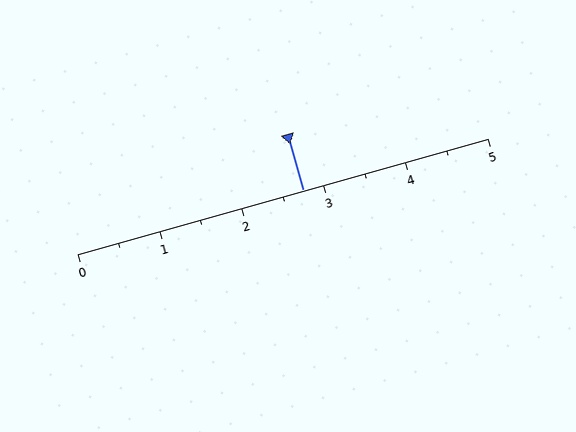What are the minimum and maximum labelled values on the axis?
The axis runs from 0 to 5.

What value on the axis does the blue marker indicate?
The marker indicates approximately 2.8.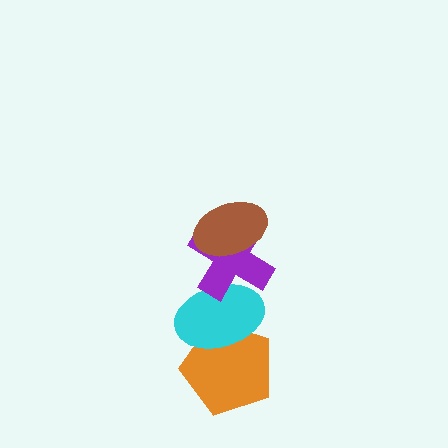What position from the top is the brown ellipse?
The brown ellipse is 1st from the top.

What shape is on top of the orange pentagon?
The cyan ellipse is on top of the orange pentagon.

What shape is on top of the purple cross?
The brown ellipse is on top of the purple cross.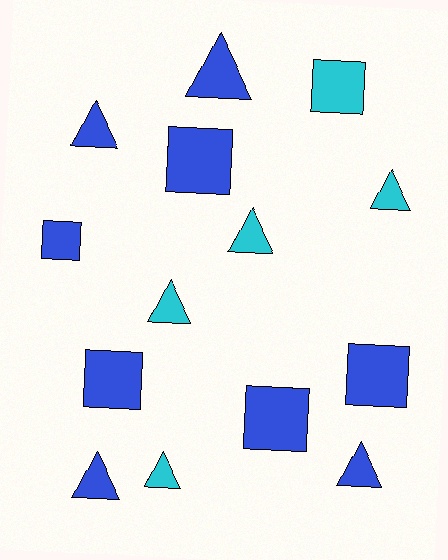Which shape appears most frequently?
Triangle, with 8 objects.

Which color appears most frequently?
Blue, with 9 objects.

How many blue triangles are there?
There are 4 blue triangles.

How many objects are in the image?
There are 14 objects.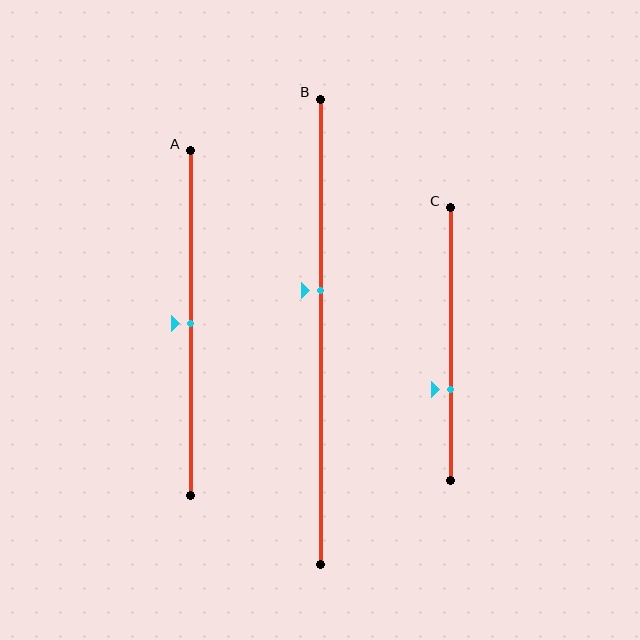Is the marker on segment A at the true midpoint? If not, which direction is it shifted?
Yes, the marker on segment A is at the true midpoint.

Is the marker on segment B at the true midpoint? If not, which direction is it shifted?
No, the marker on segment B is shifted upward by about 9% of the segment length.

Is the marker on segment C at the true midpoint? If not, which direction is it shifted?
No, the marker on segment C is shifted downward by about 17% of the segment length.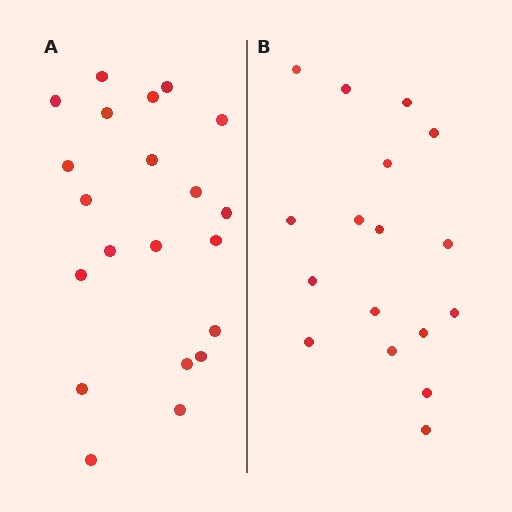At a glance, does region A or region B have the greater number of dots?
Region A (the left region) has more dots.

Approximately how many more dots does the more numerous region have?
Region A has about 4 more dots than region B.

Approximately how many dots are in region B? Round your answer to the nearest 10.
About 20 dots. (The exact count is 17, which rounds to 20.)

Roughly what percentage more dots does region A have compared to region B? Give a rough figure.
About 25% more.